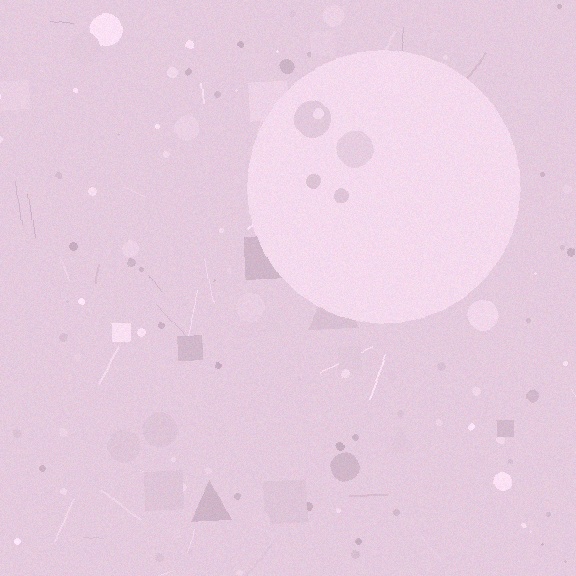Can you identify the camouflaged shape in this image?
The camouflaged shape is a circle.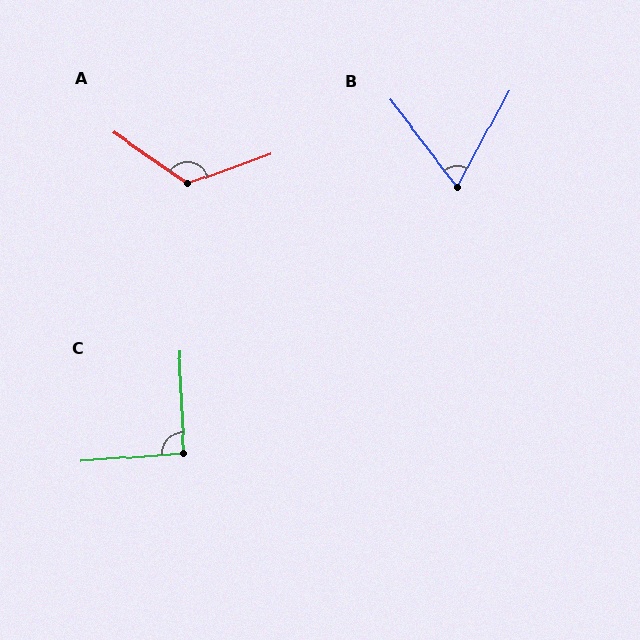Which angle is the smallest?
B, at approximately 66 degrees.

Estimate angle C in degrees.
Approximately 92 degrees.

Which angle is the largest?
A, at approximately 126 degrees.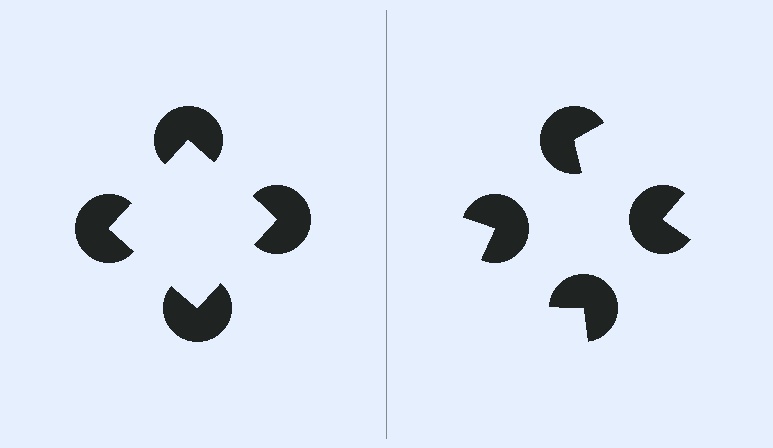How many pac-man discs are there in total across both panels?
8 — 4 on each side.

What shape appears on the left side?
An illusory square.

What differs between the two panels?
The pac-man discs are positioned identically on both sides; only the wedge orientations differ. On the left they align to a square; on the right they are misaligned.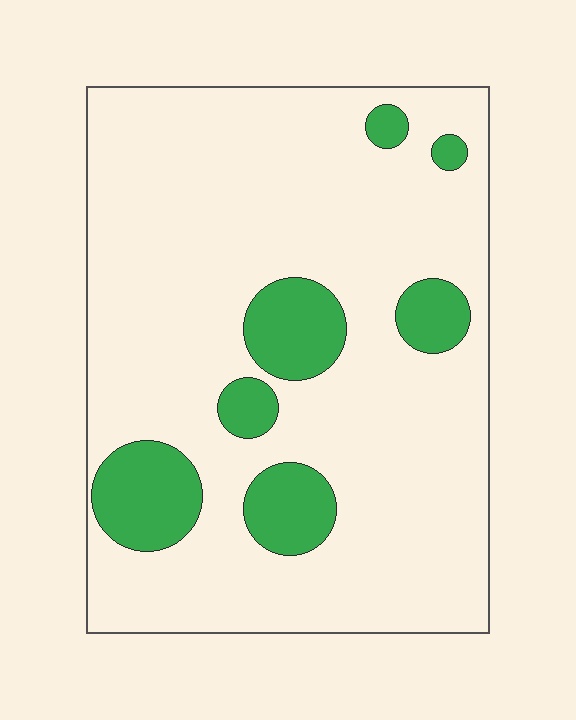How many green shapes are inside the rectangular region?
7.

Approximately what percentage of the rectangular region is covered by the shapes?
Approximately 15%.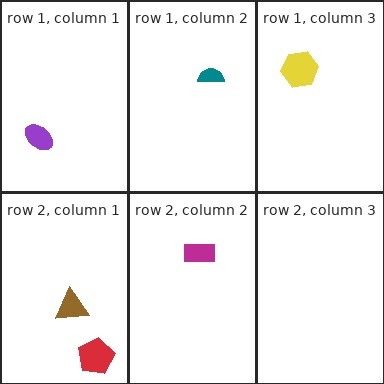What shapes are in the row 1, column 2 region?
The teal semicircle.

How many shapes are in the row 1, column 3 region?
1.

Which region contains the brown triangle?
The row 2, column 1 region.